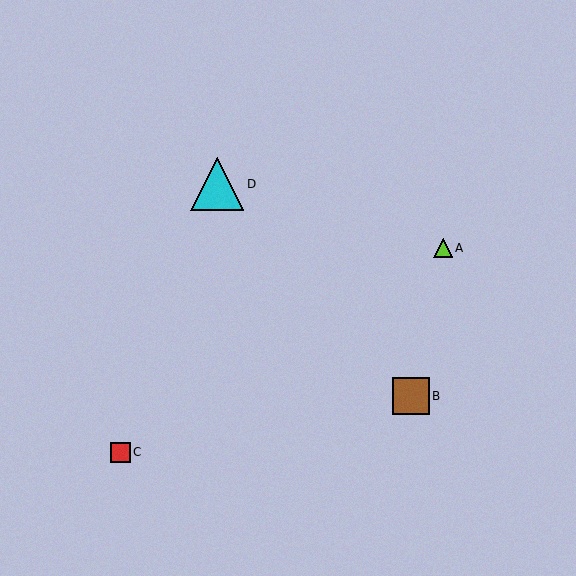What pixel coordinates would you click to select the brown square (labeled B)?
Click at (411, 396) to select the brown square B.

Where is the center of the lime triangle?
The center of the lime triangle is at (443, 248).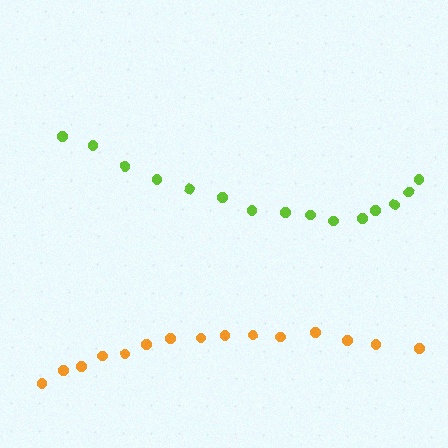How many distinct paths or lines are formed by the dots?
There are 2 distinct paths.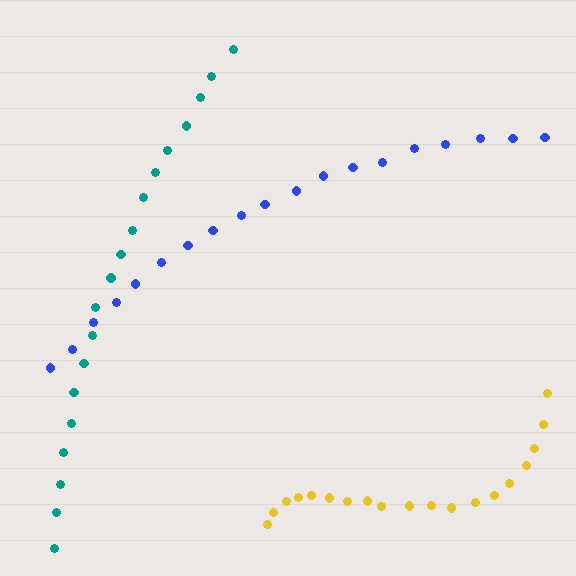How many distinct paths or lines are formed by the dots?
There are 3 distinct paths.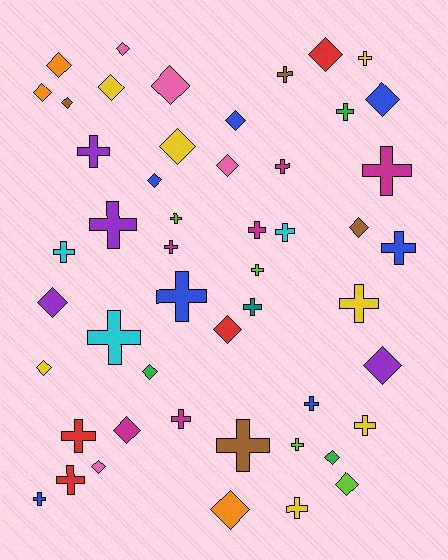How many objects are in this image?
There are 50 objects.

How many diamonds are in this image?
There are 23 diamonds.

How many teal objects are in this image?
There is 1 teal object.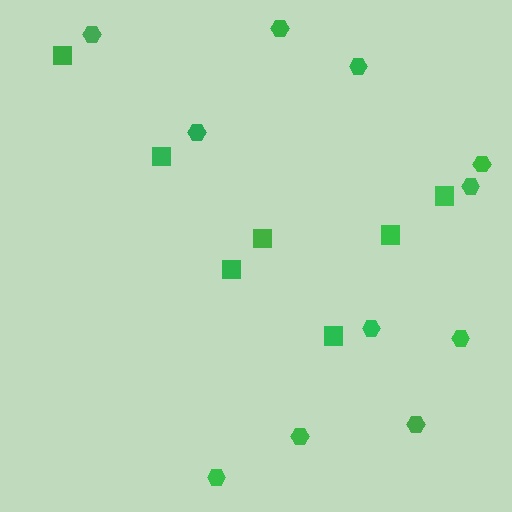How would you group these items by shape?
There are 2 groups: one group of squares (7) and one group of hexagons (11).